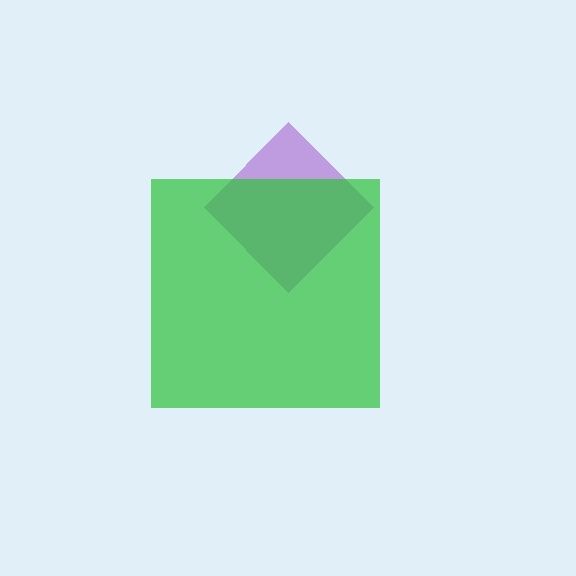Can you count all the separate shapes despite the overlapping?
Yes, there are 2 separate shapes.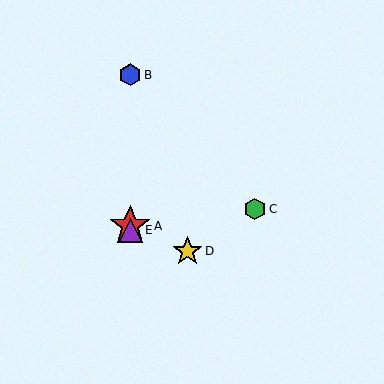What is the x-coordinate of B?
Object B is at x≈130.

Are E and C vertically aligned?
No, E is at x≈130 and C is at x≈255.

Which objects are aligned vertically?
Objects A, B, E are aligned vertically.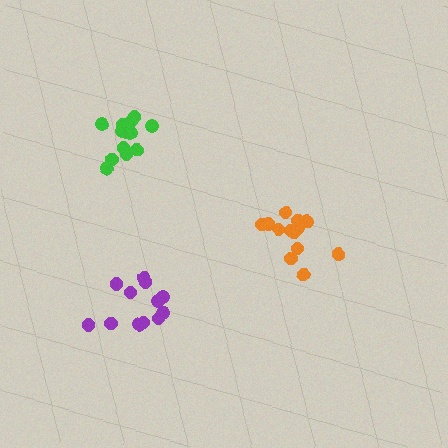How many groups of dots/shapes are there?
There are 3 groups.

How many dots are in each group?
Group 1: 13 dots, Group 2: 12 dots, Group 3: 14 dots (39 total).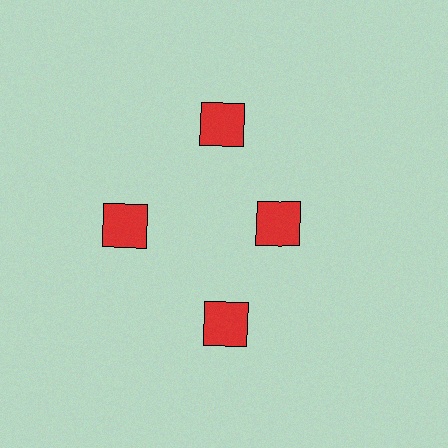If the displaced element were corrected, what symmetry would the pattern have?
It would have 4-fold rotational symmetry — the pattern would map onto itself every 90 degrees.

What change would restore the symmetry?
The symmetry would be restored by moving it outward, back onto the ring so that all 4 squares sit at equal angles and equal distance from the center.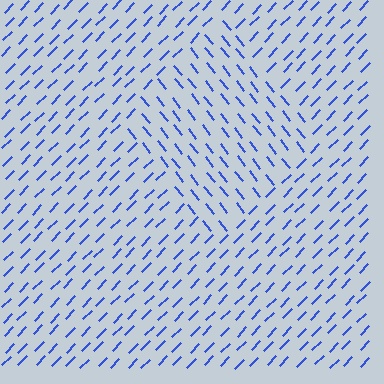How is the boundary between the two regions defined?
The boundary is defined purely by a change in line orientation (approximately 82 degrees difference). All lines are the same color and thickness.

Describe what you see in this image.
The image is filled with small blue line segments. A diamond region in the image has lines oriented differently from the surrounding lines, creating a visible texture boundary.